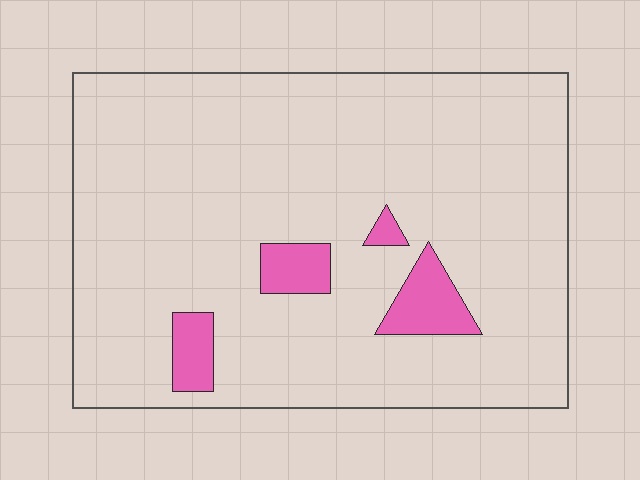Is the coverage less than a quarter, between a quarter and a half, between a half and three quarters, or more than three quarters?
Less than a quarter.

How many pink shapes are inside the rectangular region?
4.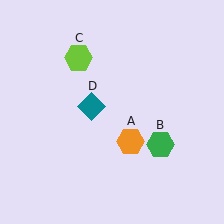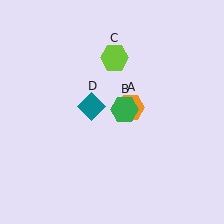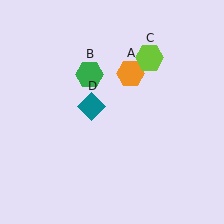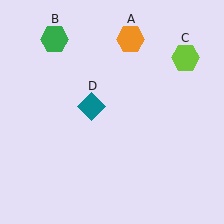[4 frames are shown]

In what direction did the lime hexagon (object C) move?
The lime hexagon (object C) moved right.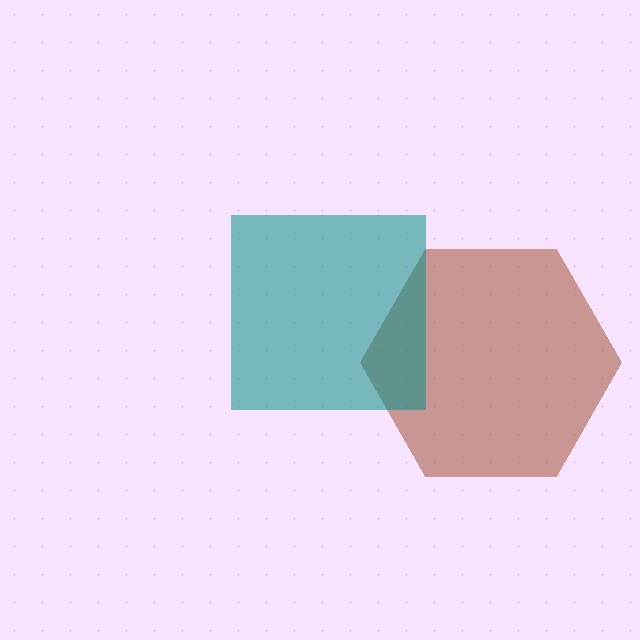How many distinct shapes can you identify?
There are 2 distinct shapes: a brown hexagon, a teal square.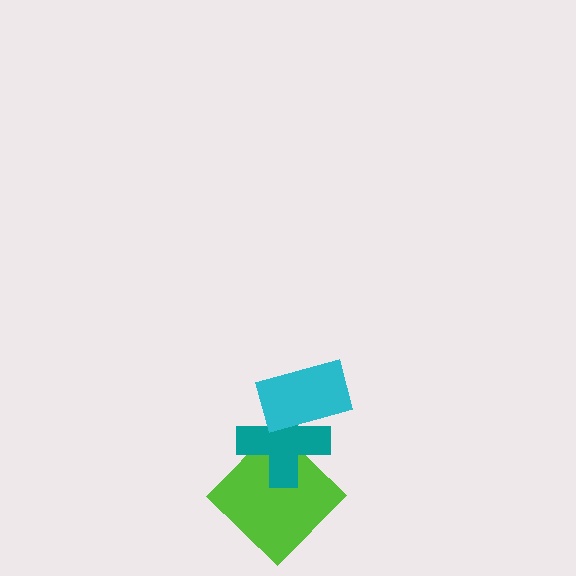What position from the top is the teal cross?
The teal cross is 2nd from the top.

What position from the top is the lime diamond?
The lime diamond is 3rd from the top.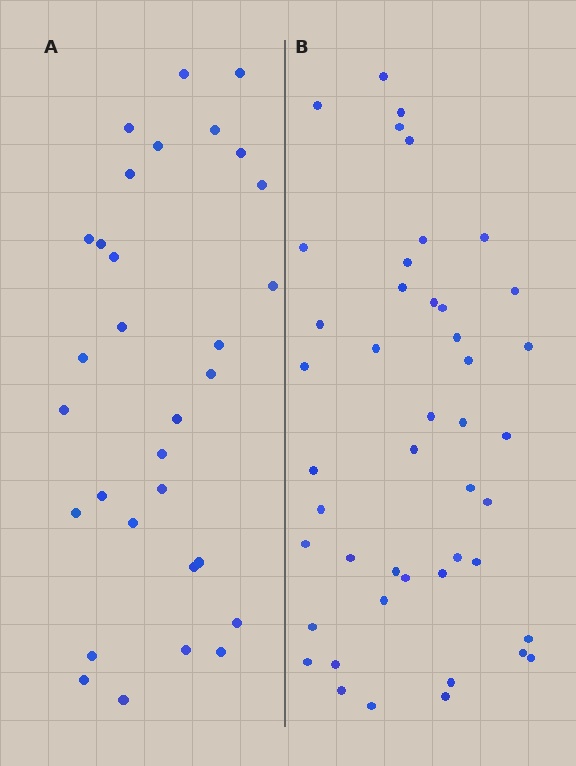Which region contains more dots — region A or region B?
Region B (the right region) has more dots.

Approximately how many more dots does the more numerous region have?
Region B has approximately 15 more dots than region A.